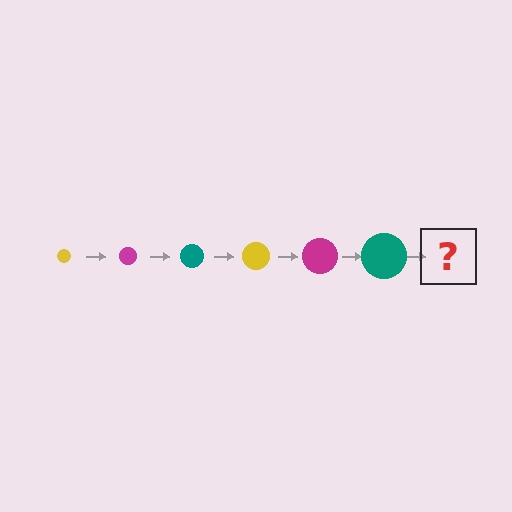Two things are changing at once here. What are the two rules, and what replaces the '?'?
The two rules are that the circle grows larger each step and the color cycles through yellow, magenta, and teal. The '?' should be a yellow circle, larger than the previous one.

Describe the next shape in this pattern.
It should be a yellow circle, larger than the previous one.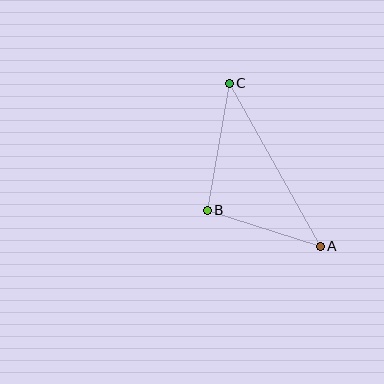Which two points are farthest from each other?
Points A and C are farthest from each other.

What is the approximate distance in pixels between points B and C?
The distance between B and C is approximately 129 pixels.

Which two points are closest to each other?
Points A and B are closest to each other.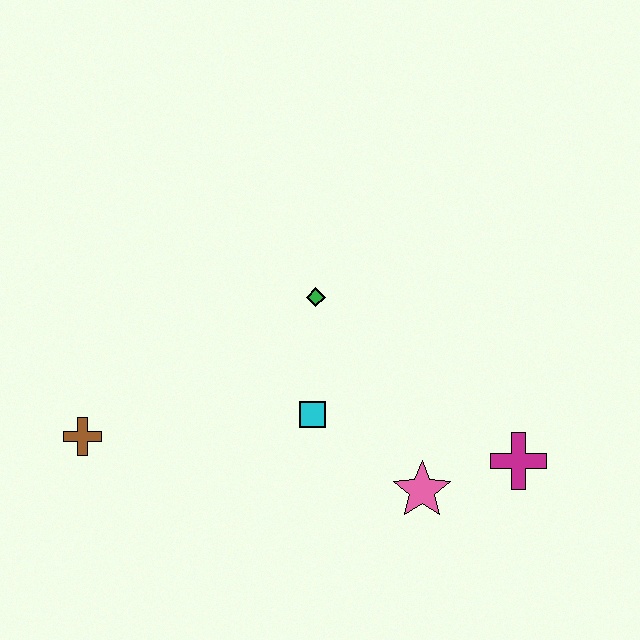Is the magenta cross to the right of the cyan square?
Yes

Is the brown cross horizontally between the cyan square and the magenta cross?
No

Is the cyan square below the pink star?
No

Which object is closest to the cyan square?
The green diamond is closest to the cyan square.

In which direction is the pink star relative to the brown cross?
The pink star is to the right of the brown cross.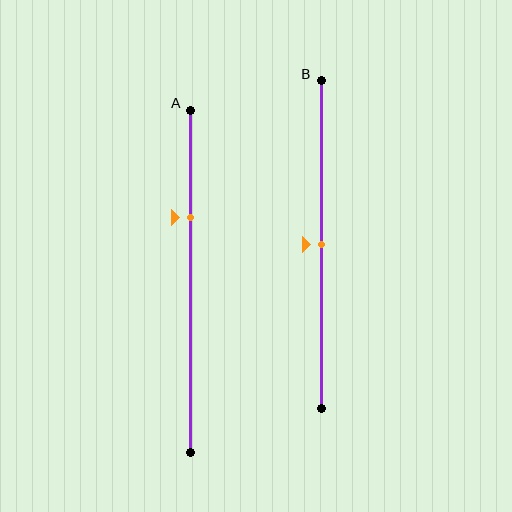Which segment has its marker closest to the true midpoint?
Segment B has its marker closest to the true midpoint.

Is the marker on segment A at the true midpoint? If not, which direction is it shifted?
No, the marker on segment A is shifted upward by about 18% of the segment length.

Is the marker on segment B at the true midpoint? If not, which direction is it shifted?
Yes, the marker on segment B is at the true midpoint.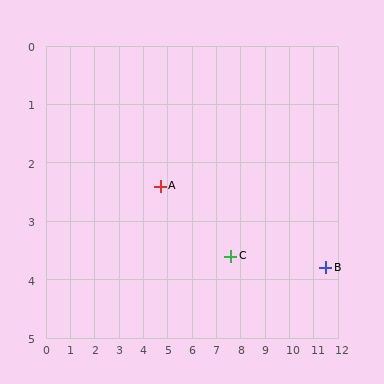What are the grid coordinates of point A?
Point A is at approximately (4.7, 2.4).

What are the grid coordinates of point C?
Point C is at approximately (7.6, 3.6).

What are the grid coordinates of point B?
Point B is at approximately (11.5, 3.8).